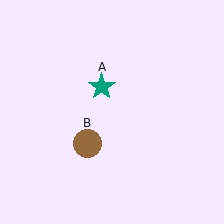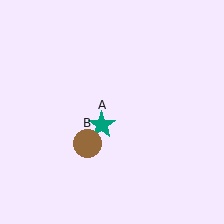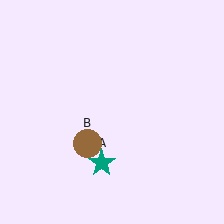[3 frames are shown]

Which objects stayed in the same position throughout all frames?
Brown circle (object B) remained stationary.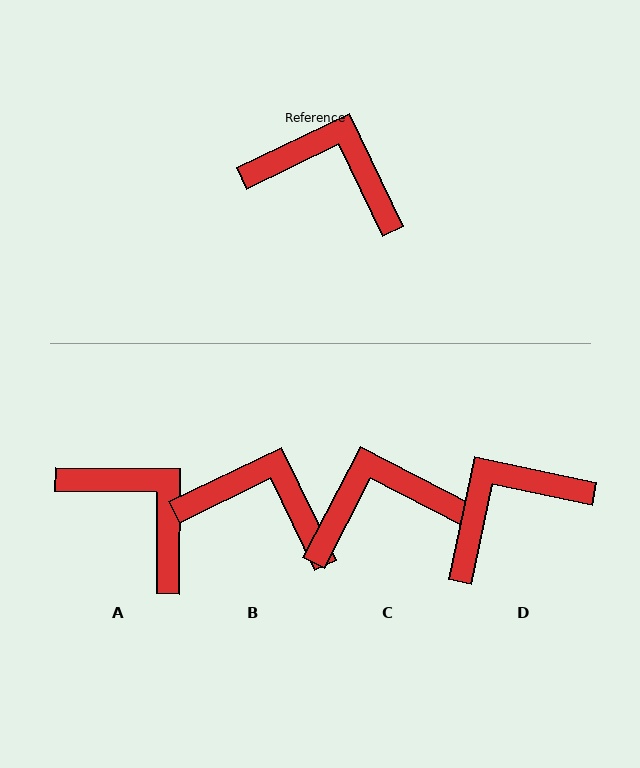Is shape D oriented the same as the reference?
No, it is off by about 52 degrees.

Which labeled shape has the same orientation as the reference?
B.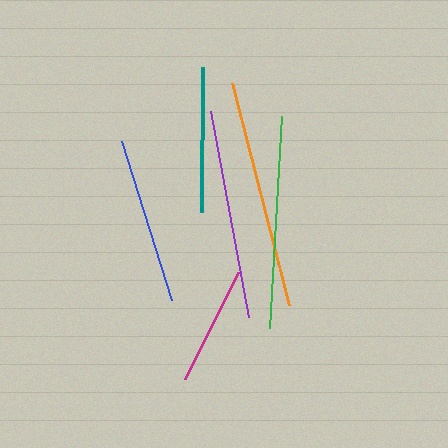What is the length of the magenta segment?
The magenta segment is approximately 120 pixels long.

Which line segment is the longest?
The orange line is the longest at approximately 229 pixels.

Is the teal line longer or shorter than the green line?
The green line is longer than the teal line.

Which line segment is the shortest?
The magenta line is the shortest at approximately 120 pixels.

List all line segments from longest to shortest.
From longest to shortest: orange, green, purple, blue, teal, magenta.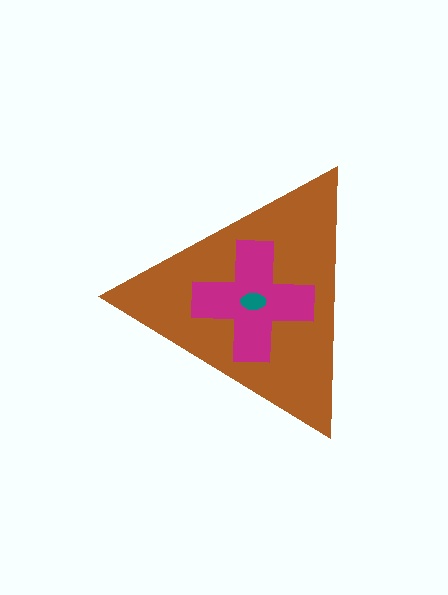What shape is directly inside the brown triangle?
The magenta cross.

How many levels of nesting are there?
3.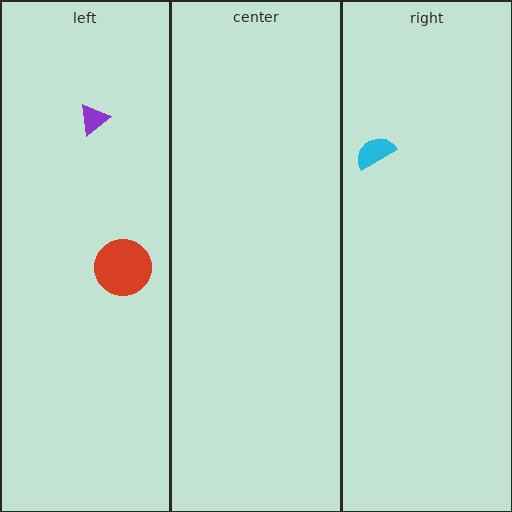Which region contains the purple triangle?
The left region.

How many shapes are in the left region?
2.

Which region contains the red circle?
The left region.